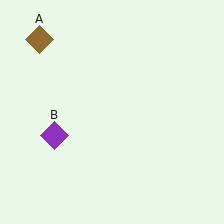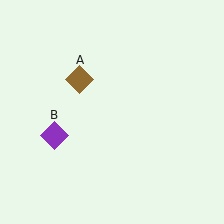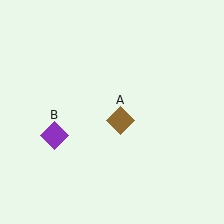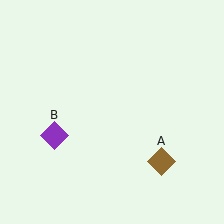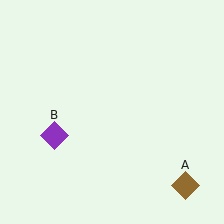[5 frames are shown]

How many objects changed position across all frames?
1 object changed position: brown diamond (object A).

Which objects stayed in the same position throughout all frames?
Purple diamond (object B) remained stationary.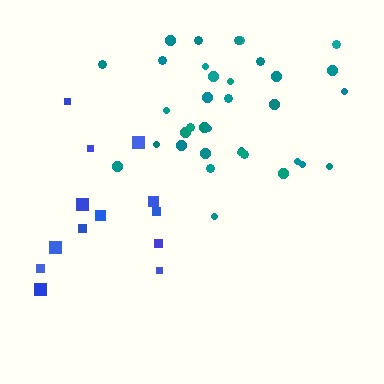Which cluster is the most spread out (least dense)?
Blue.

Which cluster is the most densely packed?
Teal.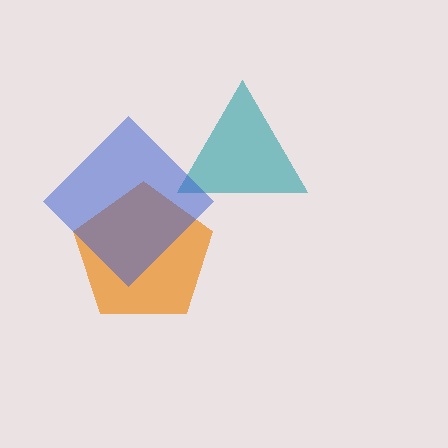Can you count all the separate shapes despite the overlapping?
Yes, there are 3 separate shapes.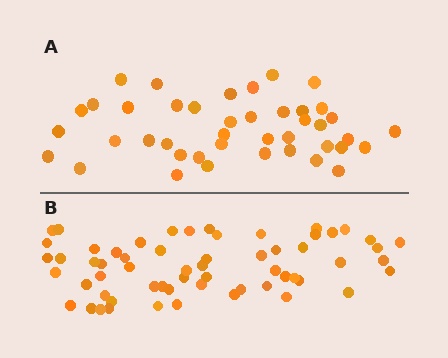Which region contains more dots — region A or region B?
Region B (the bottom region) has more dots.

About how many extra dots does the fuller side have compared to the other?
Region B has approximately 20 more dots than region A.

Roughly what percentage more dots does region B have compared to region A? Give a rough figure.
About 45% more.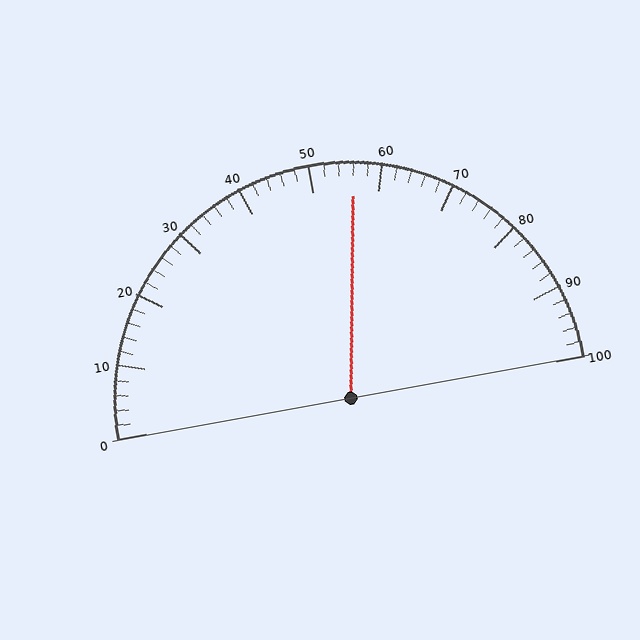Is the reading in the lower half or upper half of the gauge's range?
The reading is in the upper half of the range (0 to 100).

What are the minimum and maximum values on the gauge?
The gauge ranges from 0 to 100.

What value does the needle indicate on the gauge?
The needle indicates approximately 56.